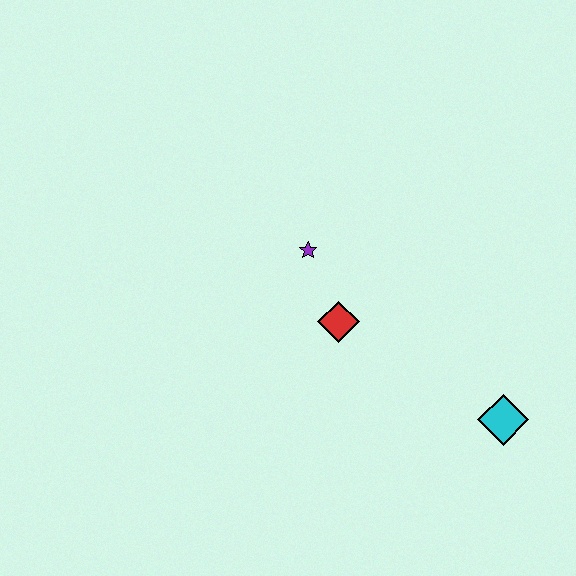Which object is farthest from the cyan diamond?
The purple star is farthest from the cyan diamond.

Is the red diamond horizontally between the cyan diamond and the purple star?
Yes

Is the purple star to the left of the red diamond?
Yes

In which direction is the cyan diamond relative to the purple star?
The cyan diamond is to the right of the purple star.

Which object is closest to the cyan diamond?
The red diamond is closest to the cyan diamond.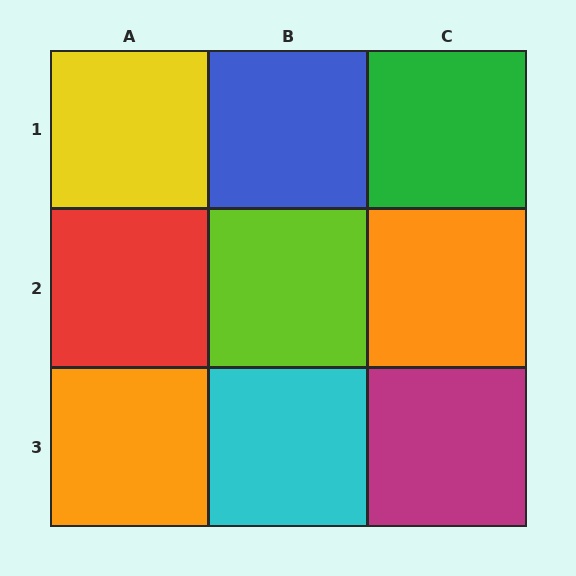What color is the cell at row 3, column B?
Cyan.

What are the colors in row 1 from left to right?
Yellow, blue, green.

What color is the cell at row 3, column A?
Orange.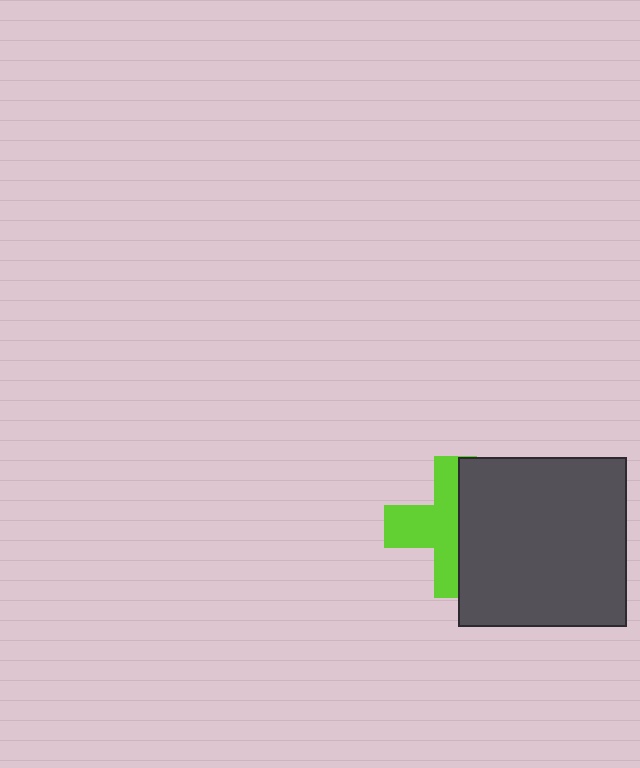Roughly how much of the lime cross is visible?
About half of it is visible (roughly 54%).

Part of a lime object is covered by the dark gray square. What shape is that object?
It is a cross.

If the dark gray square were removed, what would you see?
You would see the complete lime cross.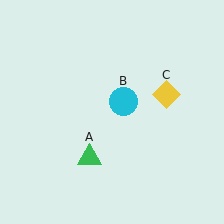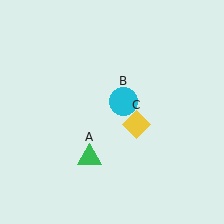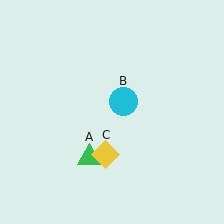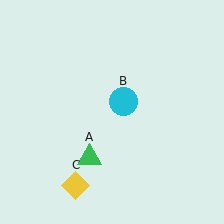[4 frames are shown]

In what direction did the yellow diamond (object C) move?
The yellow diamond (object C) moved down and to the left.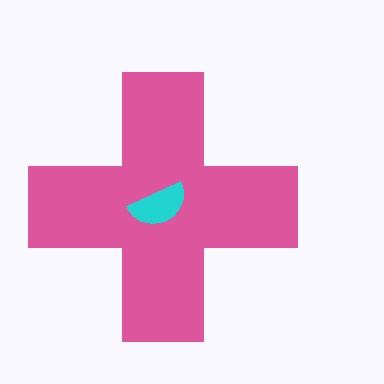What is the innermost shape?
The cyan semicircle.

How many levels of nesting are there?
2.